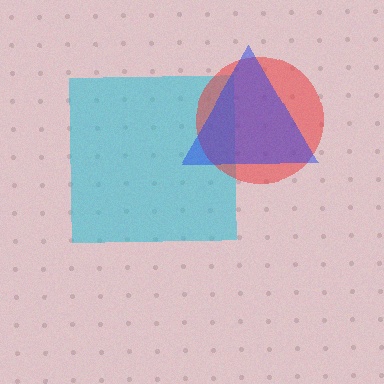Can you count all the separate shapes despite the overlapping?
Yes, there are 3 separate shapes.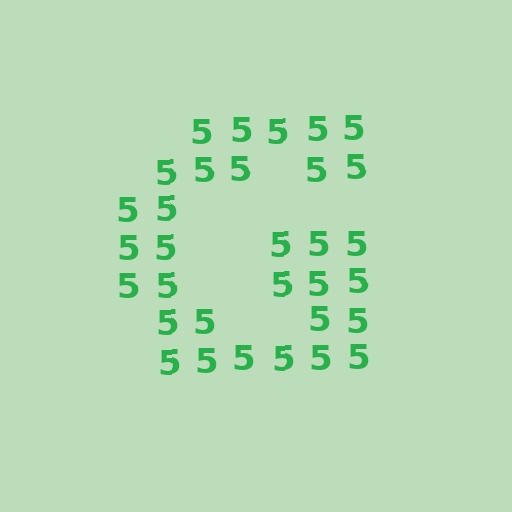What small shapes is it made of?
It is made of small digit 5's.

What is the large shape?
The large shape is the letter G.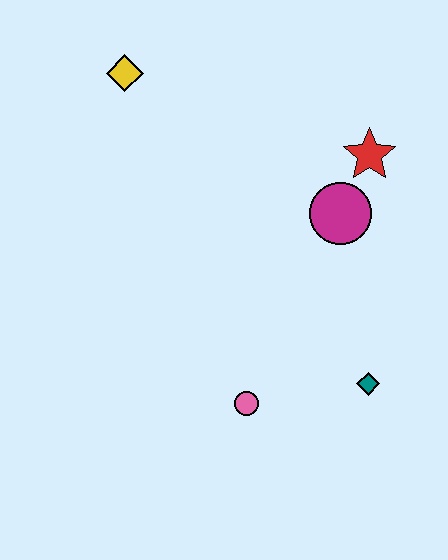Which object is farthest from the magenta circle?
The yellow diamond is farthest from the magenta circle.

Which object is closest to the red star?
The magenta circle is closest to the red star.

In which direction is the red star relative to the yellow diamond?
The red star is to the right of the yellow diamond.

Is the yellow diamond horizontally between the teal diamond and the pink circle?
No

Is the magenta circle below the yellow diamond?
Yes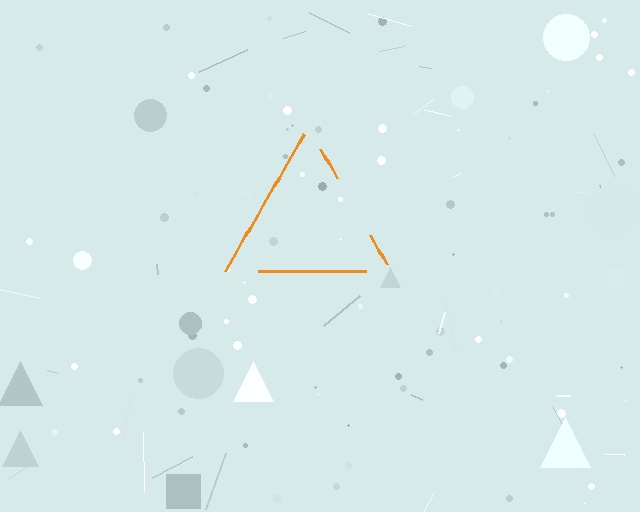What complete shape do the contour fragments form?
The contour fragments form a triangle.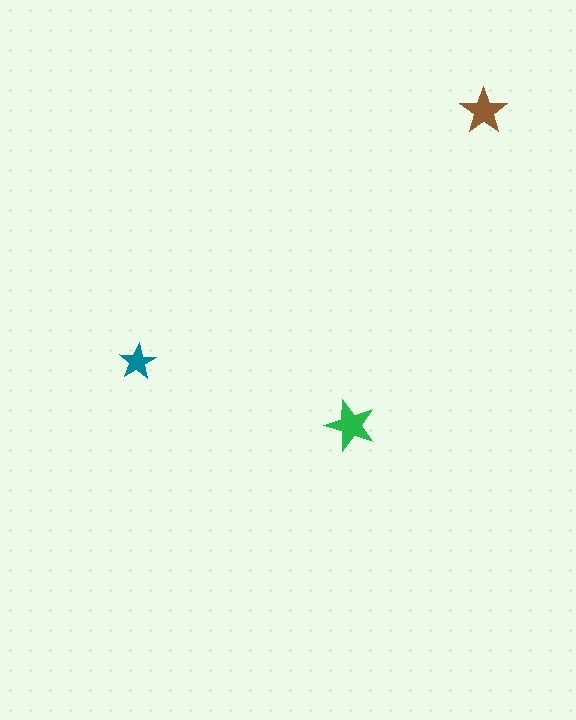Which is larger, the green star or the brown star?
The green one.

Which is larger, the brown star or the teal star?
The brown one.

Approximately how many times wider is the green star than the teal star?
About 1.5 times wider.